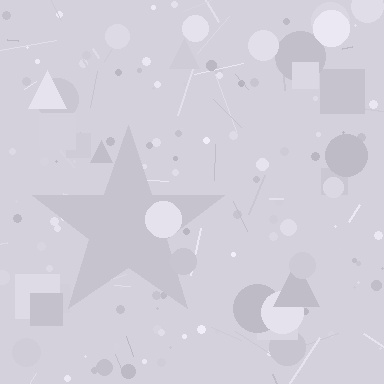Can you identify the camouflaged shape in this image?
The camouflaged shape is a star.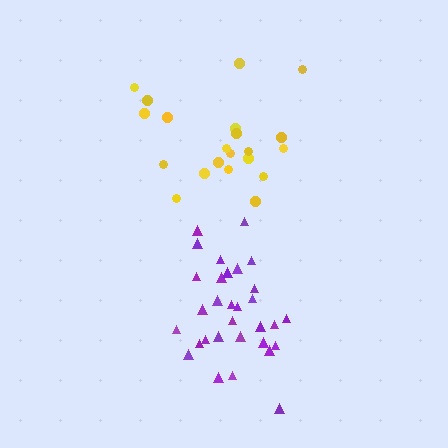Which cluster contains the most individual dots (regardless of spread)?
Purple (31).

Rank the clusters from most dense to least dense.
purple, yellow.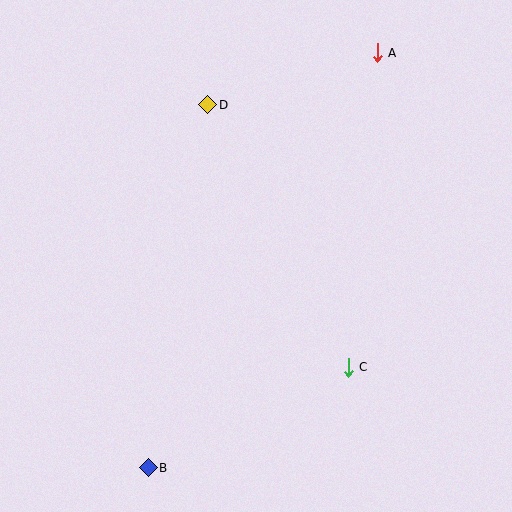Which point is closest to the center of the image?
Point C at (348, 367) is closest to the center.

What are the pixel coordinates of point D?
Point D is at (208, 105).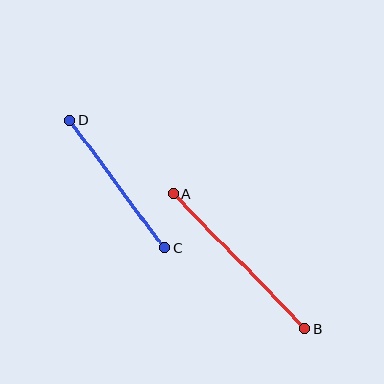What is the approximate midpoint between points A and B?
The midpoint is at approximately (239, 261) pixels.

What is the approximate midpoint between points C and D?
The midpoint is at approximately (117, 184) pixels.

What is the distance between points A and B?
The distance is approximately 188 pixels.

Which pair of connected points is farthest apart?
Points A and B are farthest apart.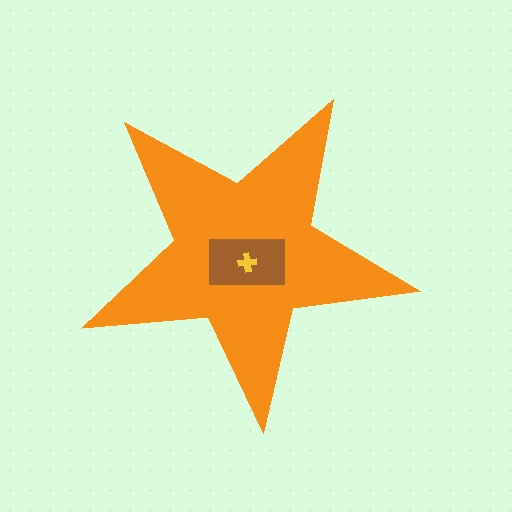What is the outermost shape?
The orange star.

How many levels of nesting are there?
3.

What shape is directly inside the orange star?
The brown rectangle.